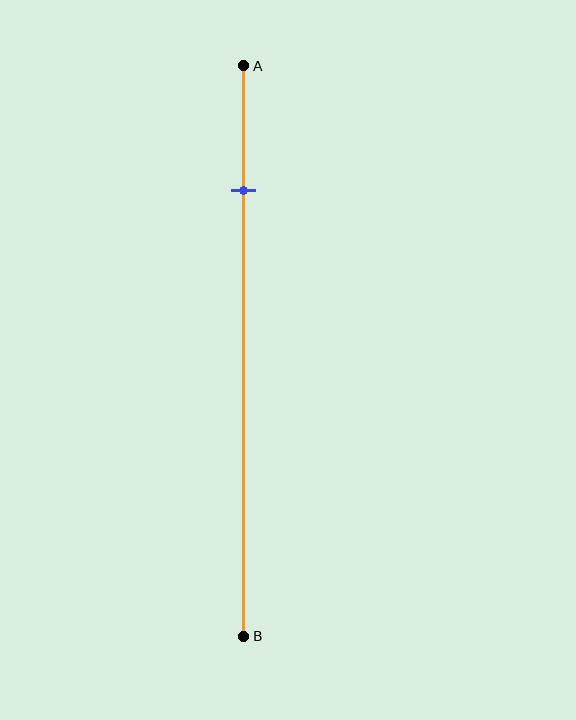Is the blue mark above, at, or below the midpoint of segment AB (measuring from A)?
The blue mark is above the midpoint of segment AB.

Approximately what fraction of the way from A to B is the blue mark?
The blue mark is approximately 20% of the way from A to B.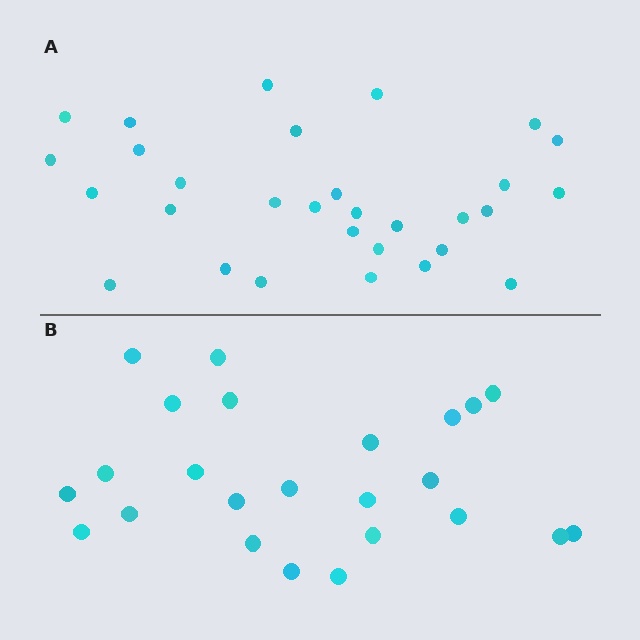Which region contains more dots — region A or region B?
Region A (the top region) has more dots.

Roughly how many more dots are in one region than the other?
Region A has about 6 more dots than region B.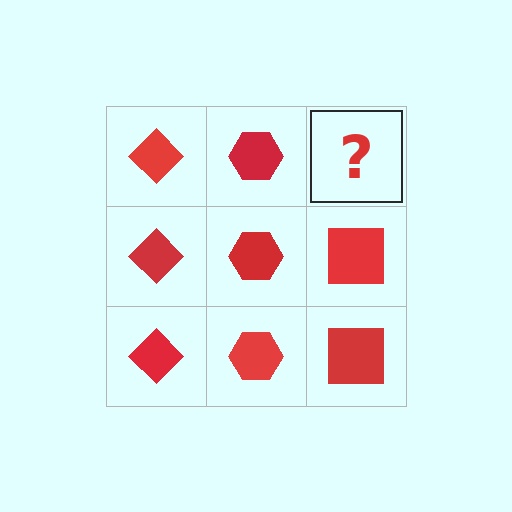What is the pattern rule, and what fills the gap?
The rule is that each column has a consistent shape. The gap should be filled with a red square.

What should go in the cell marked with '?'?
The missing cell should contain a red square.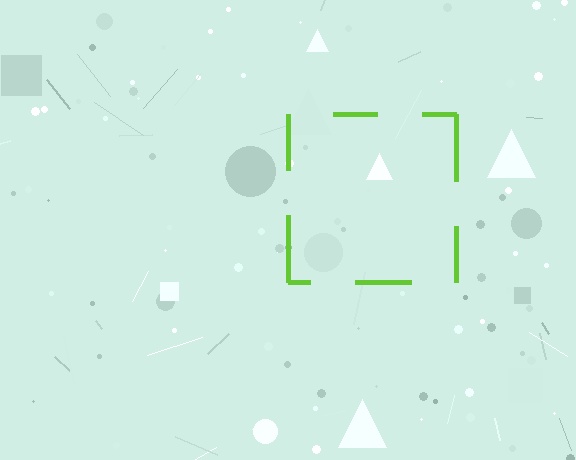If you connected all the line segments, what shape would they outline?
They would outline a square.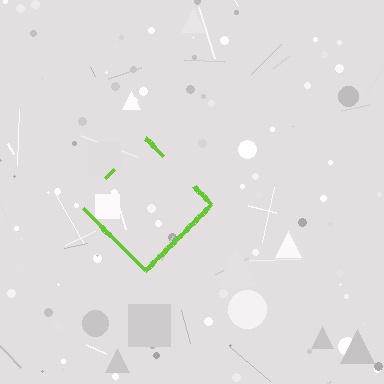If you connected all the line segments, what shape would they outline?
They would outline a diamond.